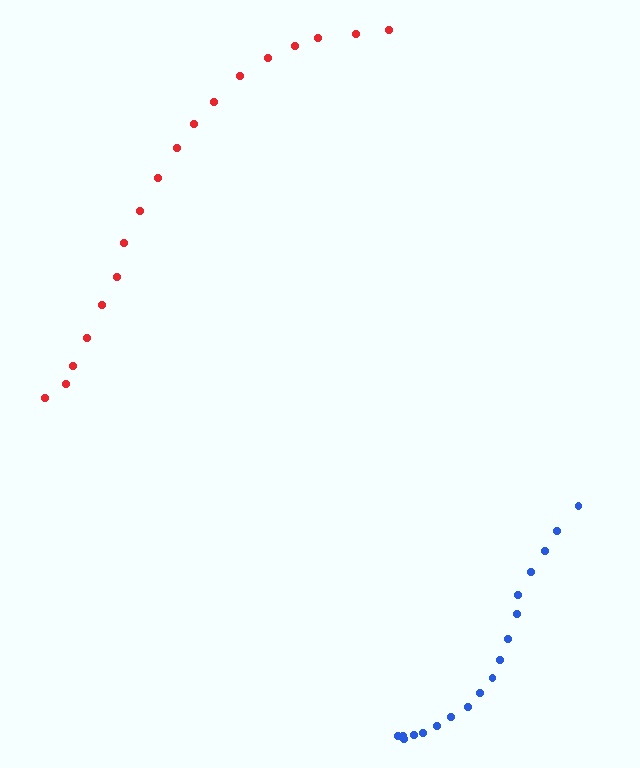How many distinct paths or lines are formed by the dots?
There are 2 distinct paths.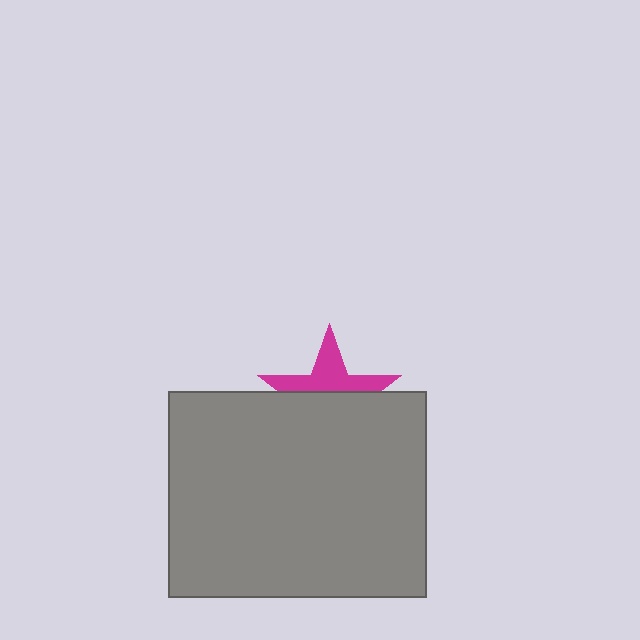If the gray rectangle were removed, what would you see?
You would see the complete magenta star.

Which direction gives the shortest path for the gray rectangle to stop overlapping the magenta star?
Moving down gives the shortest separation.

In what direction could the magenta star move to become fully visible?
The magenta star could move up. That would shift it out from behind the gray rectangle entirely.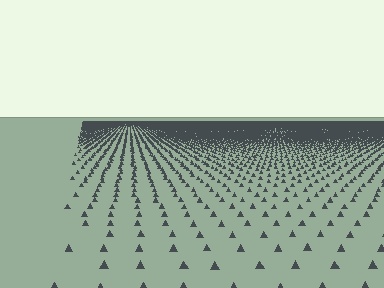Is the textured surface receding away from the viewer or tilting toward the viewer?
The surface is receding away from the viewer. Texture elements get smaller and denser toward the top.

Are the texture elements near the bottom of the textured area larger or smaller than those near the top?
Larger. Near the bottom, elements are closer to the viewer and appear at a bigger on-screen size.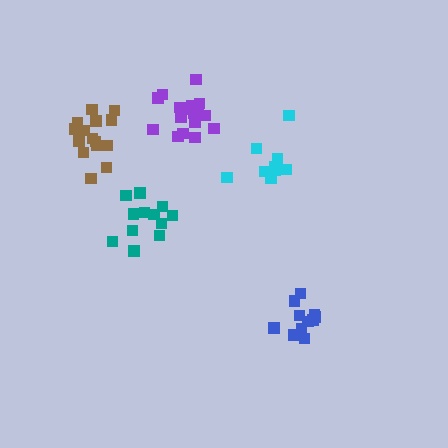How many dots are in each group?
Group 1: 17 dots, Group 2: 11 dots, Group 3: 12 dots, Group 4: 11 dots, Group 5: 15 dots (66 total).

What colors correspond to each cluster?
The clusters are colored: purple, cyan, teal, blue, brown.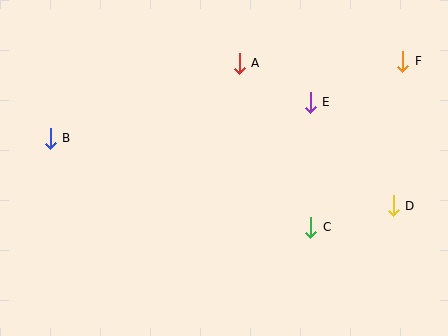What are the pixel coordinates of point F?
Point F is at (403, 61).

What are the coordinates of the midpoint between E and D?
The midpoint between E and D is at (352, 154).